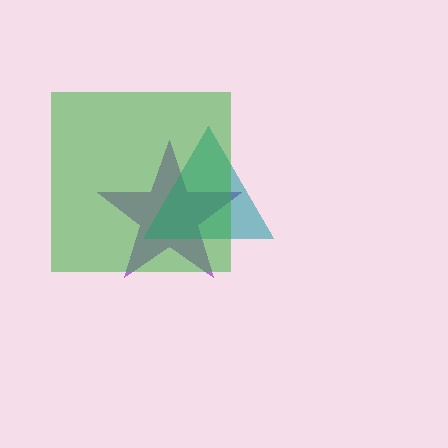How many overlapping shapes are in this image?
There are 3 overlapping shapes in the image.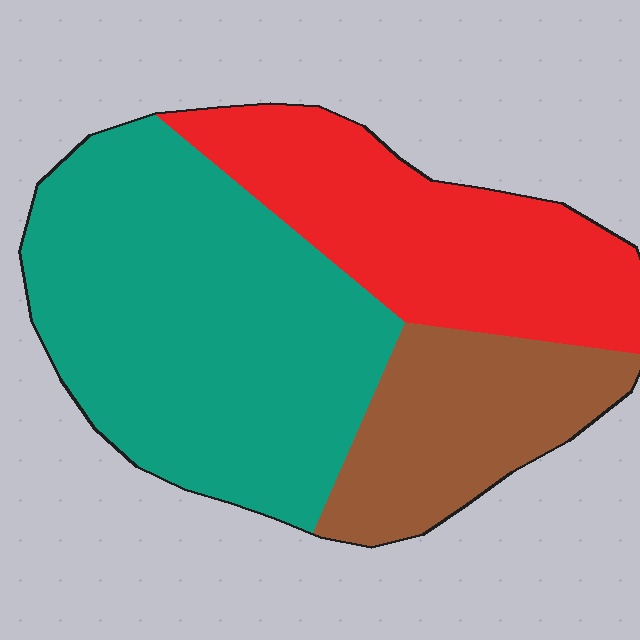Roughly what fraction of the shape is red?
Red covers about 30% of the shape.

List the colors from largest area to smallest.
From largest to smallest: teal, red, brown.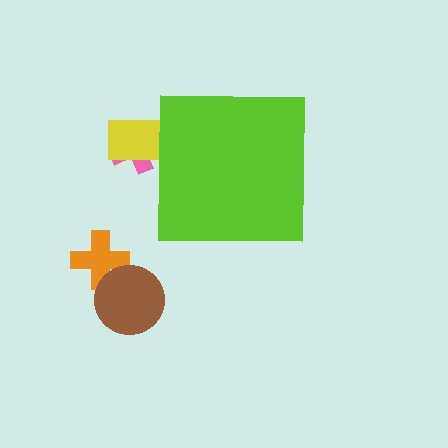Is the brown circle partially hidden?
No, the brown circle is fully visible.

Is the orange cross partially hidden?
No, the orange cross is fully visible.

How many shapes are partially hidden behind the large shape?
2 shapes are partially hidden.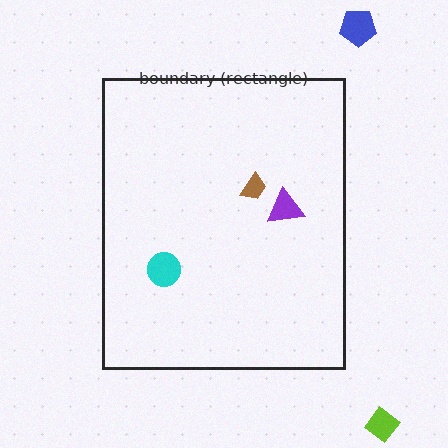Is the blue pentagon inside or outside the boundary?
Outside.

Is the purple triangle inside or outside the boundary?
Inside.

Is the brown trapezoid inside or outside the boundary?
Inside.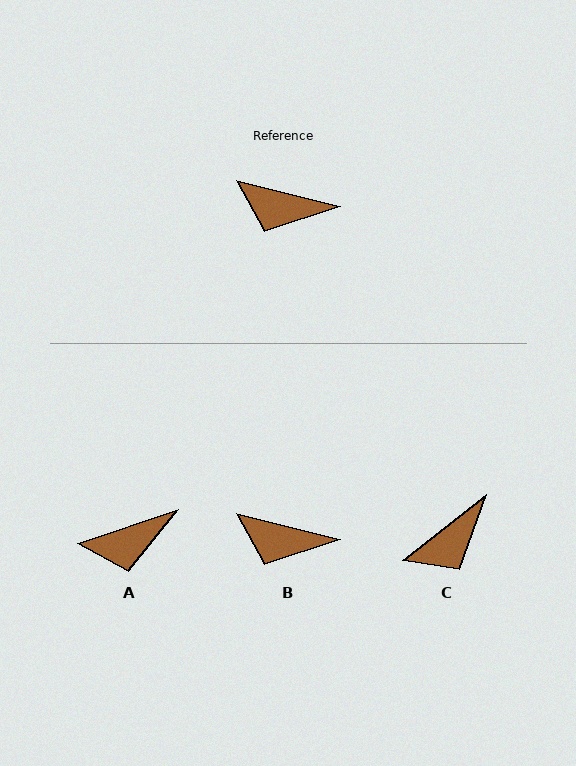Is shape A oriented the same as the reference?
No, it is off by about 33 degrees.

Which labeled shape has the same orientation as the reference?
B.